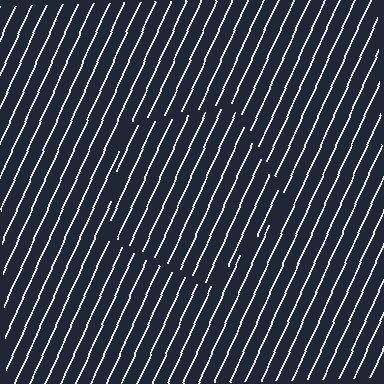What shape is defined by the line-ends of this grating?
An illusory pentagon. The interior of the shape contains the same grating, shifted by half a period — the contour is defined by the phase discontinuity where line-ends from the inner and outer gratings abut.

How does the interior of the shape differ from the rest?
The interior of the shape contains the same grating, shifted by half a period — the contour is defined by the phase discontinuity where line-ends from the inner and outer gratings abut.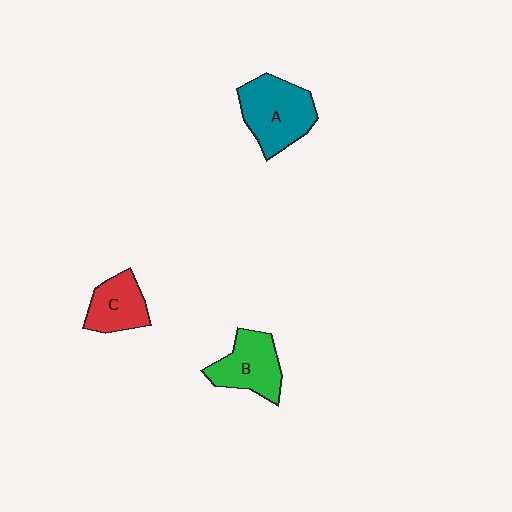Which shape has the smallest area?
Shape C (red).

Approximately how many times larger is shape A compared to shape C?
Approximately 1.5 times.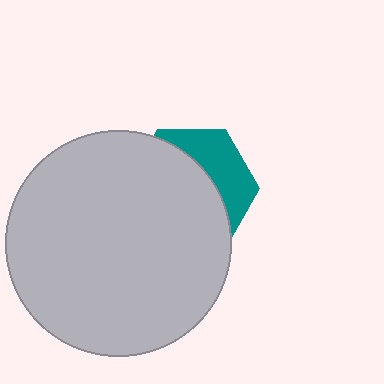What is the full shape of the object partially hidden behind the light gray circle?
The partially hidden object is a teal hexagon.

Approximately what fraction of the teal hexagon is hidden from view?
Roughly 67% of the teal hexagon is hidden behind the light gray circle.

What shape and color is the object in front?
The object in front is a light gray circle.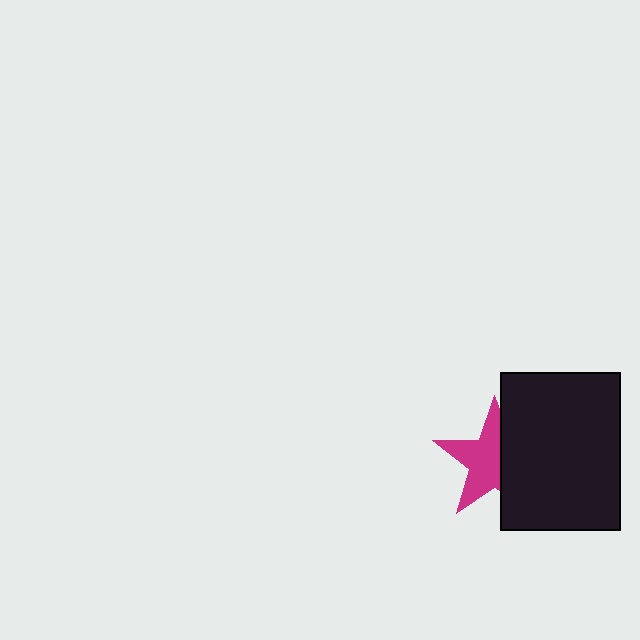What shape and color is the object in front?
The object in front is a black rectangle.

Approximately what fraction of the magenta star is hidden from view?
Roughly 42% of the magenta star is hidden behind the black rectangle.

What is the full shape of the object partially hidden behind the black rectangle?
The partially hidden object is a magenta star.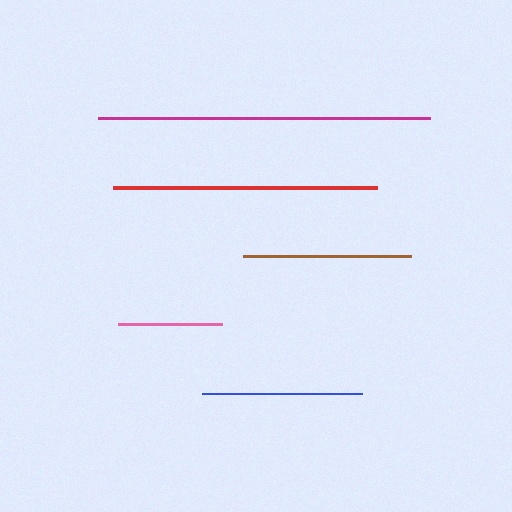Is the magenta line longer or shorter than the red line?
The magenta line is longer than the red line.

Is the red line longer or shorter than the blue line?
The red line is longer than the blue line.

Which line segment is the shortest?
The pink line is the shortest at approximately 104 pixels.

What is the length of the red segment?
The red segment is approximately 264 pixels long.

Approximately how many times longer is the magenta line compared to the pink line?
The magenta line is approximately 3.2 times the length of the pink line.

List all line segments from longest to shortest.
From longest to shortest: magenta, red, brown, blue, pink.